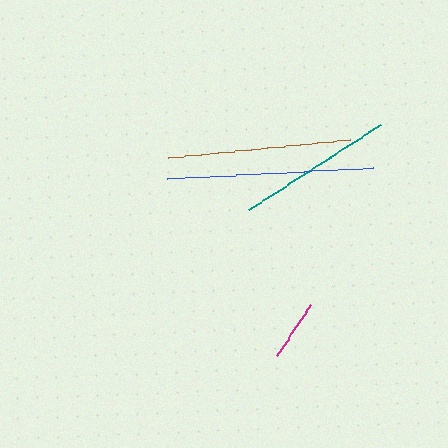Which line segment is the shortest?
The magenta line is the shortest at approximately 62 pixels.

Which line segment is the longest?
The blue line is the longest at approximately 206 pixels.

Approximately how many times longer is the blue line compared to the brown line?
The blue line is approximately 1.1 times the length of the brown line.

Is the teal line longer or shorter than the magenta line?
The teal line is longer than the magenta line.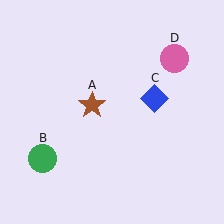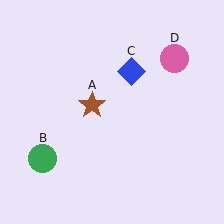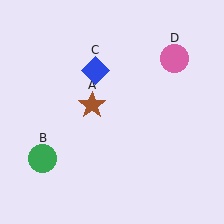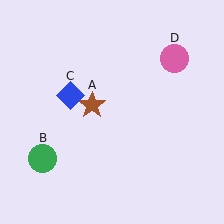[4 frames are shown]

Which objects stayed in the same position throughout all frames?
Brown star (object A) and green circle (object B) and pink circle (object D) remained stationary.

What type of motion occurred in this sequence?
The blue diamond (object C) rotated counterclockwise around the center of the scene.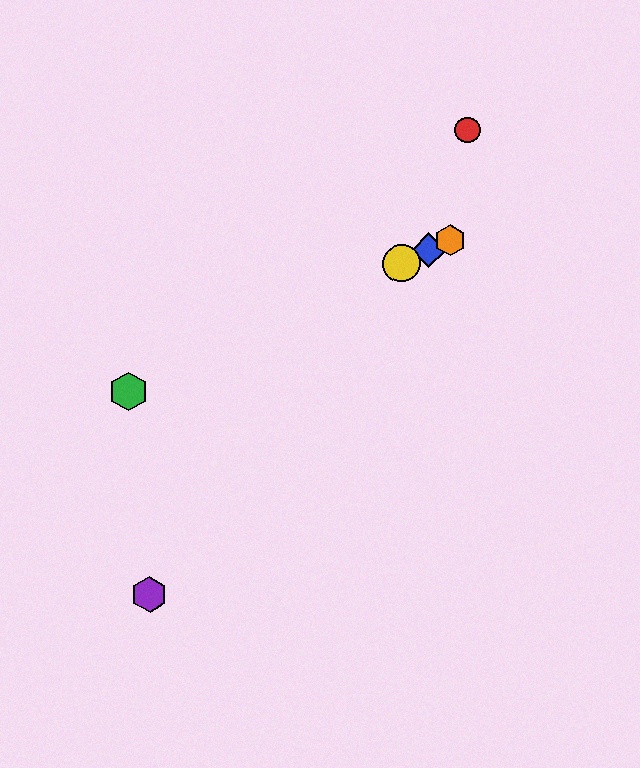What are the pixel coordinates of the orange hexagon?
The orange hexagon is at (450, 240).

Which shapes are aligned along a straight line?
The blue diamond, the green hexagon, the yellow circle, the orange hexagon are aligned along a straight line.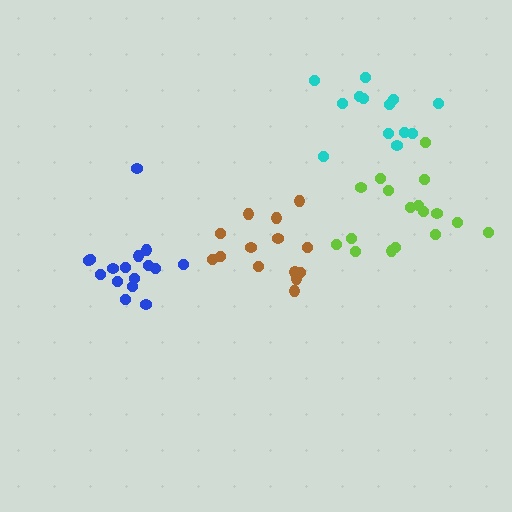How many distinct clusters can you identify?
There are 4 distinct clusters.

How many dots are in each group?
Group 1: 17 dots, Group 2: 16 dots, Group 3: 14 dots, Group 4: 13 dots (60 total).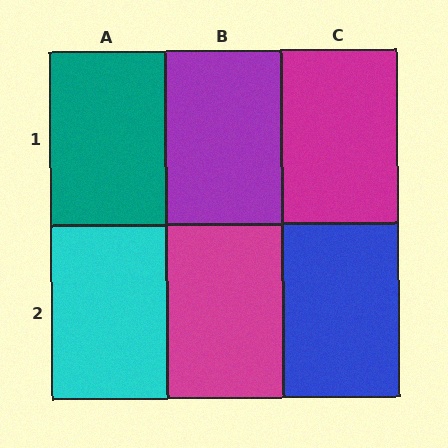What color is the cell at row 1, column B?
Purple.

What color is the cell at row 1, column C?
Magenta.